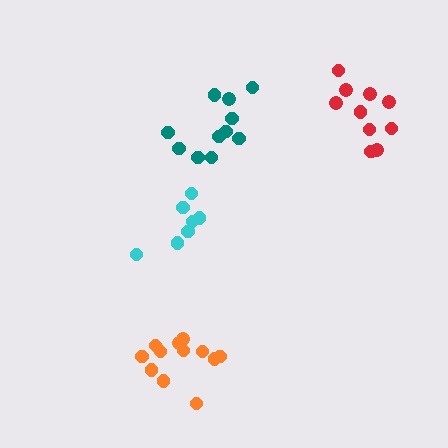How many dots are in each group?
Group 1: 7 dots, Group 2: 10 dots, Group 3: 12 dots, Group 4: 11 dots (40 total).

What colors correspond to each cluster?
The clusters are colored: cyan, red, orange, teal.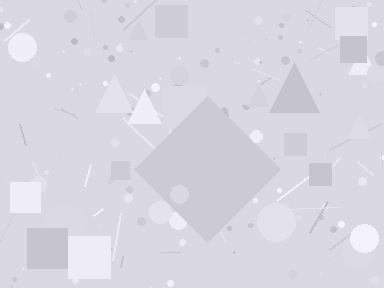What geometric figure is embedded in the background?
A diamond is embedded in the background.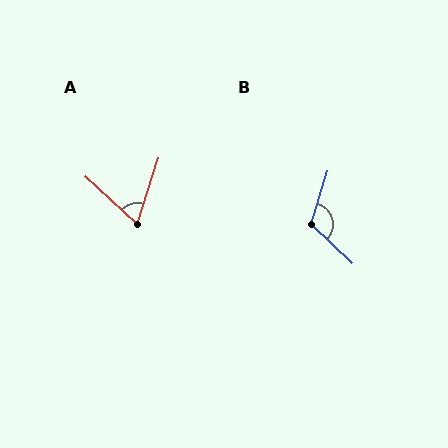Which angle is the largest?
B, at approximately 116 degrees.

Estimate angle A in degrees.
Approximately 65 degrees.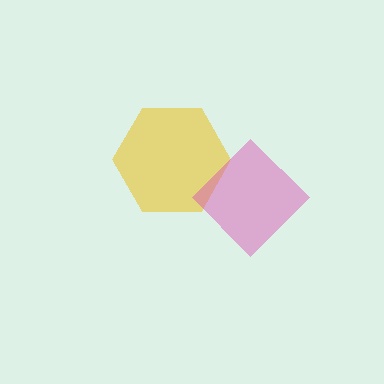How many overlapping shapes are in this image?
There are 2 overlapping shapes in the image.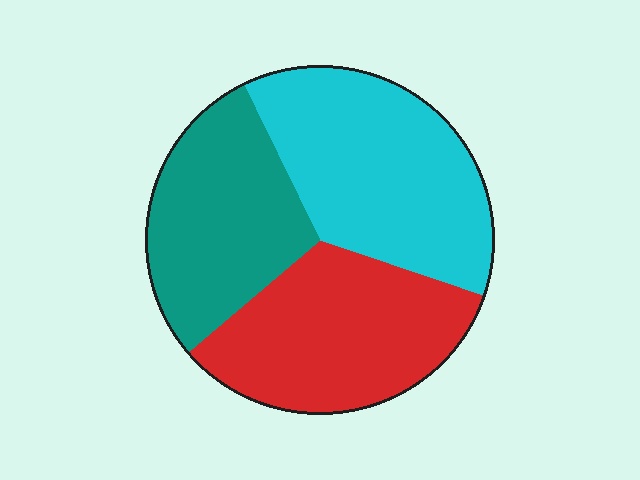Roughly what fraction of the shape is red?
Red takes up between a quarter and a half of the shape.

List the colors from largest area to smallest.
From largest to smallest: cyan, red, teal.